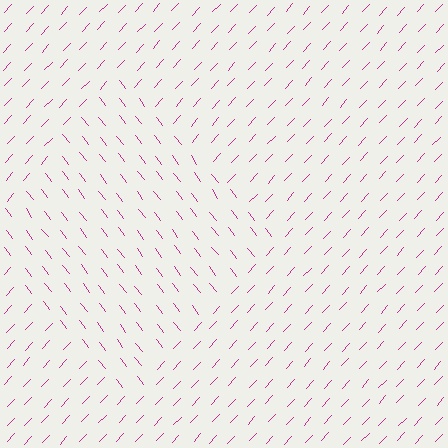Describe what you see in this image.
The image is filled with small magenta line segments. A diamond region in the image has lines oriented differently from the surrounding lines, creating a visible texture boundary.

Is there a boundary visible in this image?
Yes, there is a texture boundary formed by a change in line orientation.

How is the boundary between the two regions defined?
The boundary is defined purely by a change in line orientation (approximately 81 degrees difference). All lines are the same color and thickness.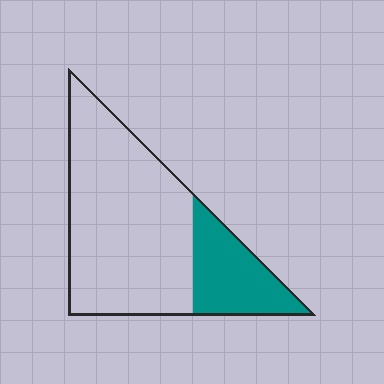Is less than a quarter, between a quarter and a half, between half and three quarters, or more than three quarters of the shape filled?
Less than a quarter.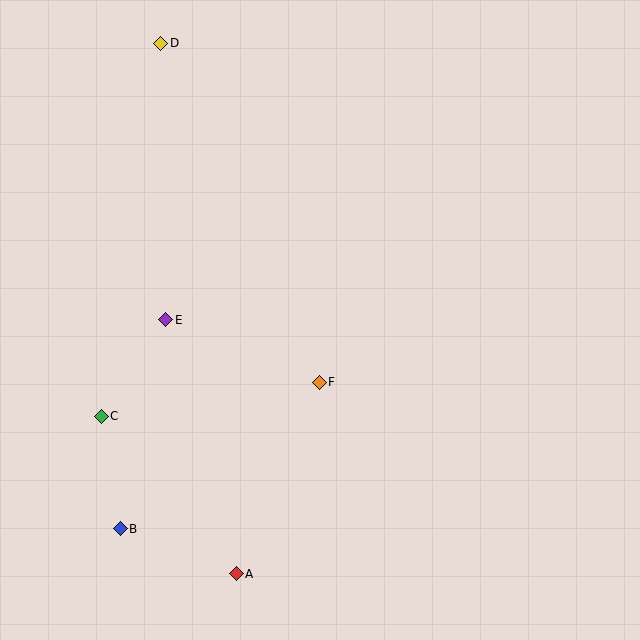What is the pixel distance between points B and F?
The distance between B and F is 247 pixels.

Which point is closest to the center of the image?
Point F at (319, 382) is closest to the center.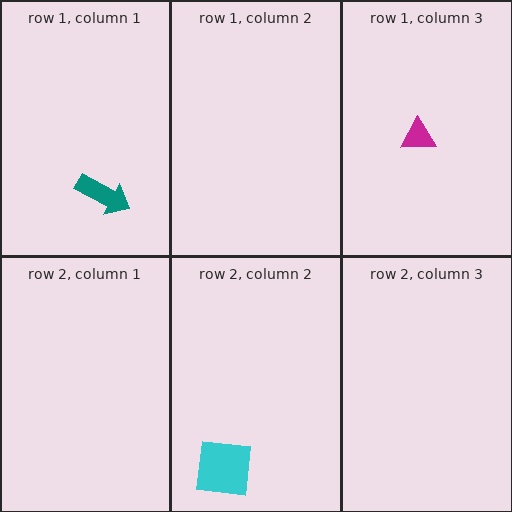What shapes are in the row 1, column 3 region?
The magenta triangle.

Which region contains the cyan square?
The row 2, column 2 region.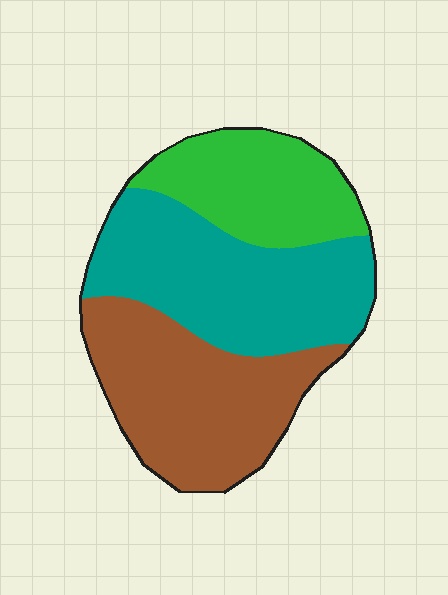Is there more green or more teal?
Teal.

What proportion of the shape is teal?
Teal covers 39% of the shape.